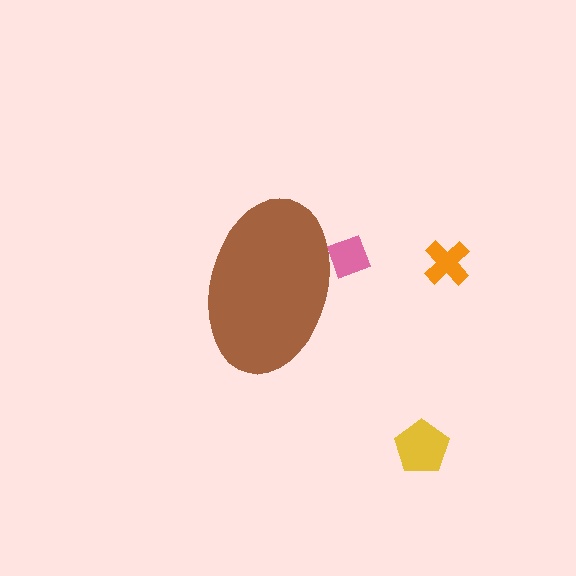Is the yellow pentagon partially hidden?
No, the yellow pentagon is fully visible.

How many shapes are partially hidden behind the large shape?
1 shape is partially hidden.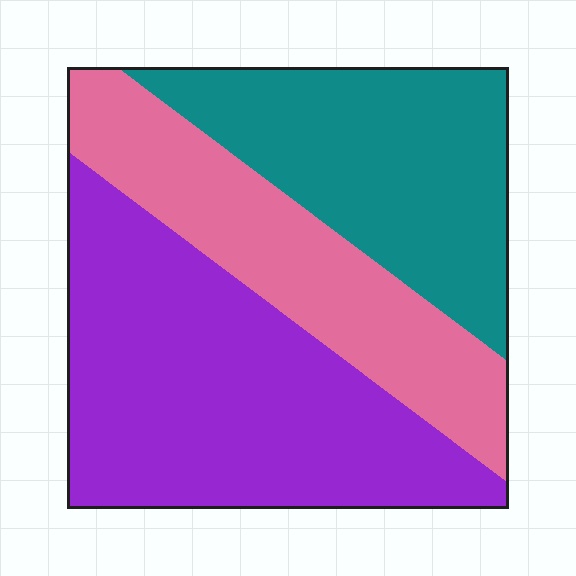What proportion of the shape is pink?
Pink takes up about one quarter (1/4) of the shape.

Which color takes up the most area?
Purple, at roughly 45%.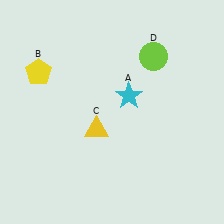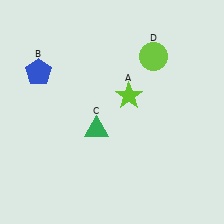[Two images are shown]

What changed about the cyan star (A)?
In Image 1, A is cyan. In Image 2, it changed to lime.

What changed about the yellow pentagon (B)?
In Image 1, B is yellow. In Image 2, it changed to blue.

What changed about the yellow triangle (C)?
In Image 1, C is yellow. In Image 2, it changed to green.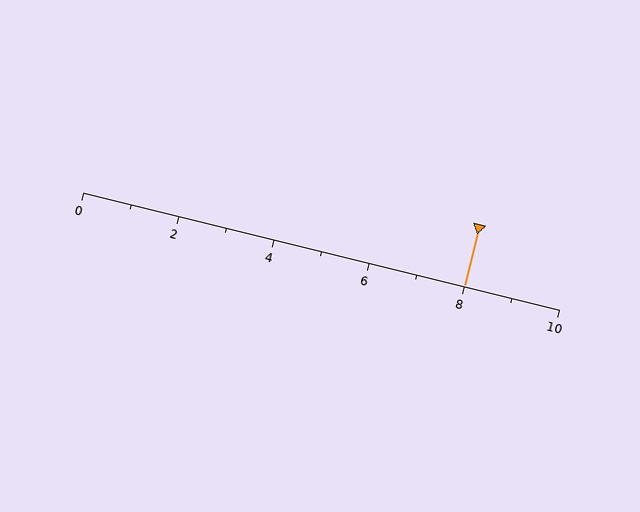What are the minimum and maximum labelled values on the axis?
The axis runs from 0 to 10.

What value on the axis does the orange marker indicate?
The marker indicates approximately 8.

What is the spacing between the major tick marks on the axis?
The major ticks are spaced 2 apart.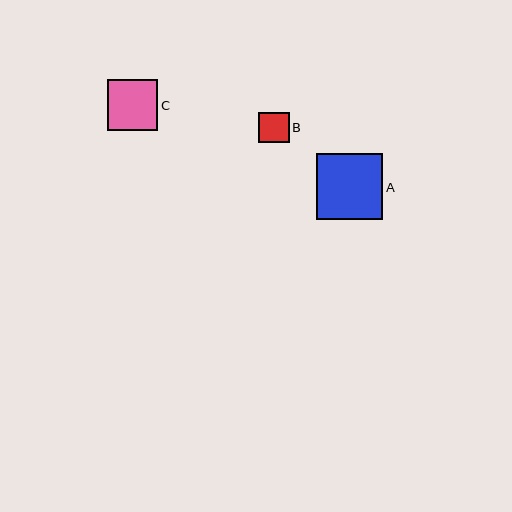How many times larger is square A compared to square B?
Square A is approximately 2.2 times the size of square B.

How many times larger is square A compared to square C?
Square A is approximately 1.3 times the size of square C.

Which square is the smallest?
Square B is the smallest with a size of approximately 30 pixels.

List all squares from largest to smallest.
From largest to smallest: A, C, B.